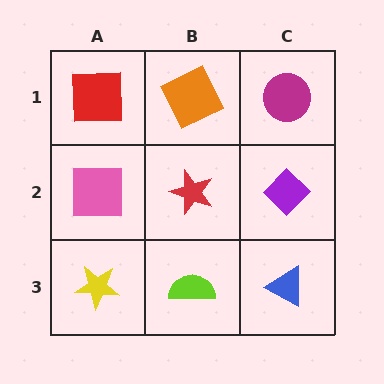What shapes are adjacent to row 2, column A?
A red square (row 1, column A), a yellow star (row 3, column A), a red star (row 2, column B).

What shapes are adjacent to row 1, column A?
A pink square (row 2, column A), an orange square (row 1, column B).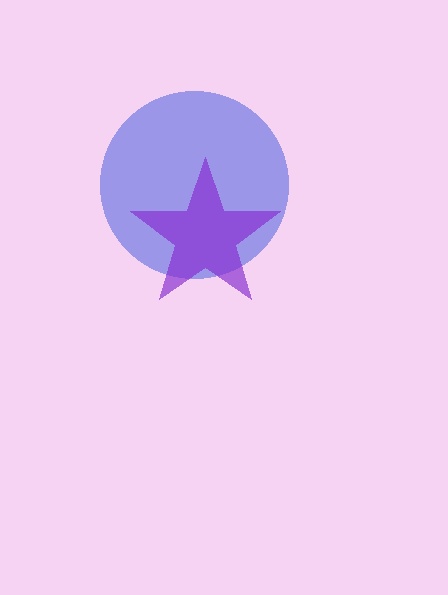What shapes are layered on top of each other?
The layered shapes are: a blue circle, a purple star.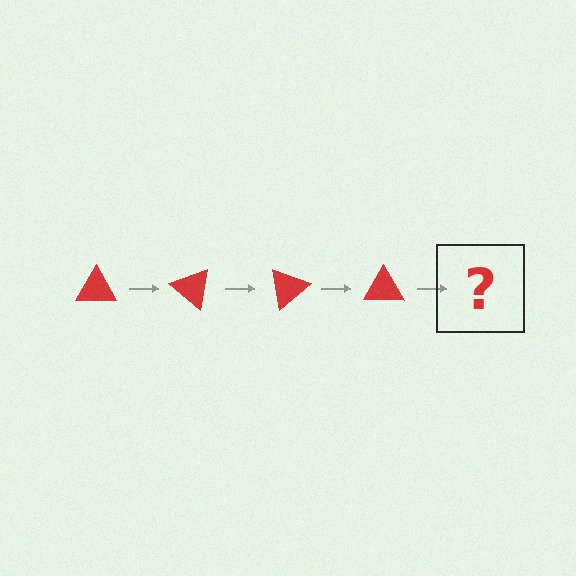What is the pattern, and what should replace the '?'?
The pattern is that the triangle rotates 40 degrees each step. The '?' should be a red triangle rotated 160 degrees.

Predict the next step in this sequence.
The next step is a red triangle rotated 160 degrees.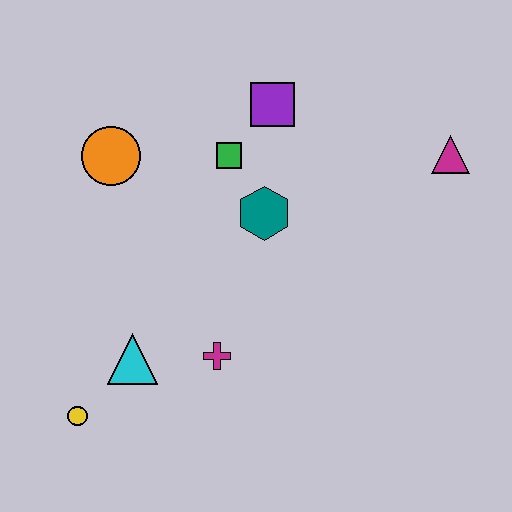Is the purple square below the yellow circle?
No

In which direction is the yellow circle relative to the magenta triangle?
The yellow circle is to the left of the magenta triangle.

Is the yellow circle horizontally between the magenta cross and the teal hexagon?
No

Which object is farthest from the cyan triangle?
The magenta triangle is farthest from the cyan triangle.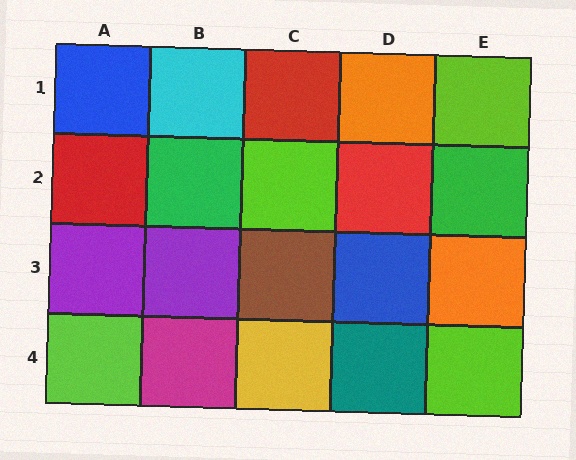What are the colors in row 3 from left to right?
Purple, purple, brown, blue, orange.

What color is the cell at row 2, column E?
Green.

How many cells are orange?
2 cells are orange.